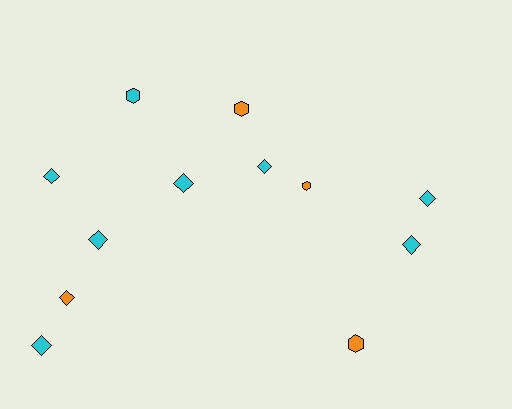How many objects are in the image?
There are 12 objects.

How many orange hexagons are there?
There are 3 orange hexagons.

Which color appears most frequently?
Cyan, with 8 objects.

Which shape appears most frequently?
Diamond, with 8 objects.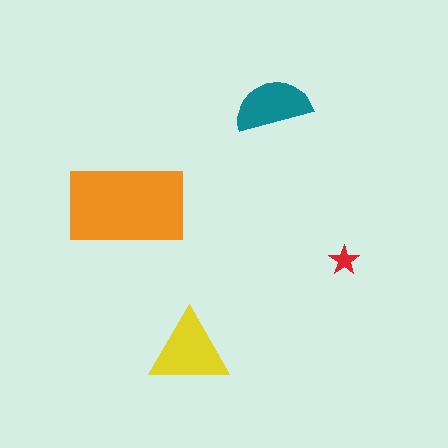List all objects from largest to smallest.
The orange rectangle, the yellow triangle, the teal semicircle, the red star.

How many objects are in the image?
There are 4 objects in the image.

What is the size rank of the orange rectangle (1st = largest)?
1st.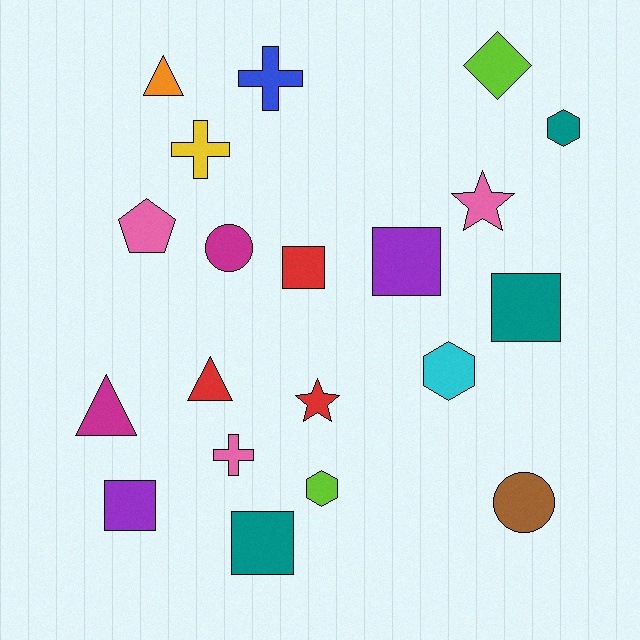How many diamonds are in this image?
There is 1 diamond.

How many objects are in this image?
There are 20 objects.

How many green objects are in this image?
There are no green objects.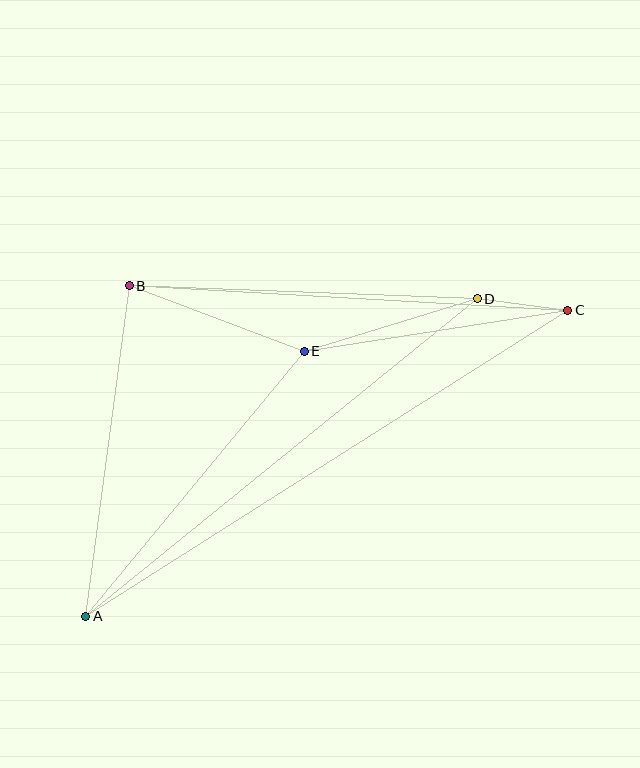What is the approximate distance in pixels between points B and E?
The distance between B and E is approximately 187 pixels.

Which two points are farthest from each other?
Points A and C are farthest from each other.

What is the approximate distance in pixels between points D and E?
The distance between D and E is approximately 181 pixels.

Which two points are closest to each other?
Points C and D are closest to each other.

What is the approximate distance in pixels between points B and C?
The distance between B and C is approximately 439 pixels.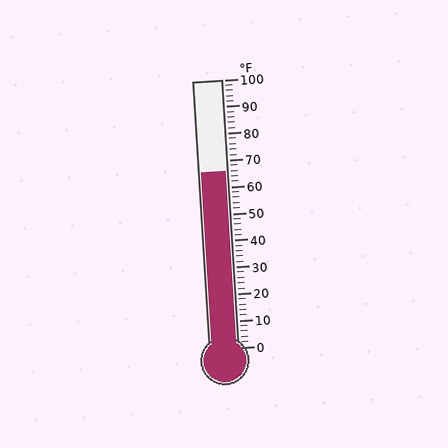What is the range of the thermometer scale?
The thermometer scale ranges from 0°F to 100°F.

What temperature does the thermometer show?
The thermometer shows approximately 66°F.